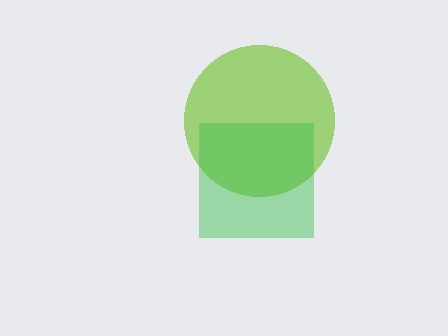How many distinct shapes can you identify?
There are 2 distinct shapes: a lime circle, a green square.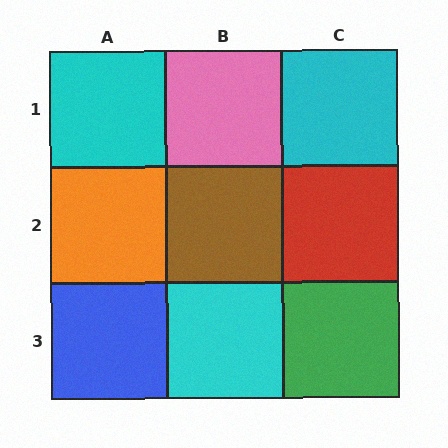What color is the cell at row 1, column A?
Cyan.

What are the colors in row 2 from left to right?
Orange, brown, red.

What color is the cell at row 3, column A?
Blue.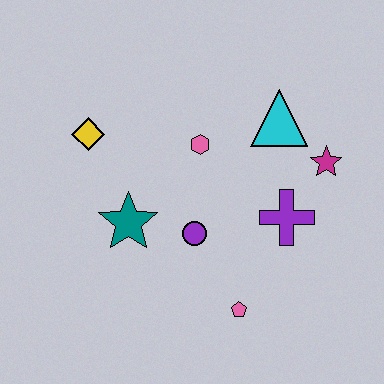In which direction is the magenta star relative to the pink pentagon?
The magenta star is above the pink pentagon.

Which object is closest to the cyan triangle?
The magenta star is closest to the cyan triangle.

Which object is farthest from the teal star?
The magenta star is farthest from the teal star.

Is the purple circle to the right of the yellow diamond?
Yes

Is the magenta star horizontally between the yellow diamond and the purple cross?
No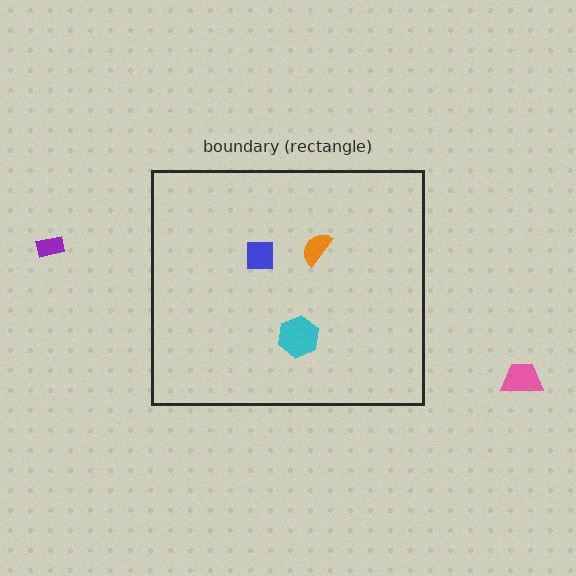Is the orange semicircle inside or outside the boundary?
Inside.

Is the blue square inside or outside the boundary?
Inside.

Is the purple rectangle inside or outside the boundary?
Outside.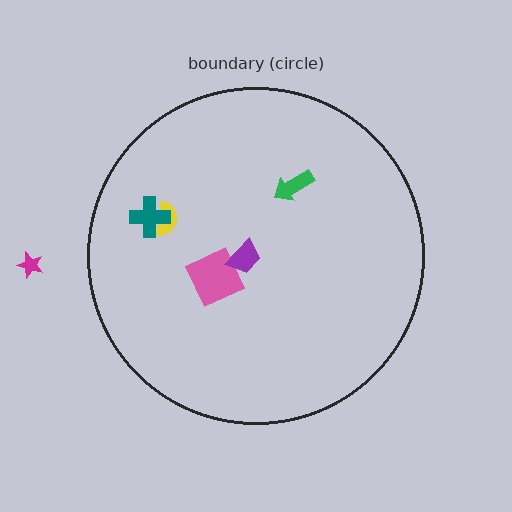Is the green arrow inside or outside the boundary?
Inside.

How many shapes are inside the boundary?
5 inside, 1 outside.